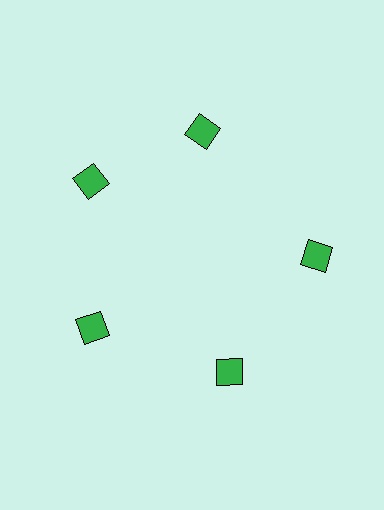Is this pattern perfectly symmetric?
No. The 5 green squares are arranged in a ring, but one element near the 1 o'clock position is rotated out of alignment along the ring, breaking the 5-fold rotational symmetry.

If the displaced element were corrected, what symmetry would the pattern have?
It would have 5-fold rotational symmetry — the pattern would map onto itself every 72 degrees.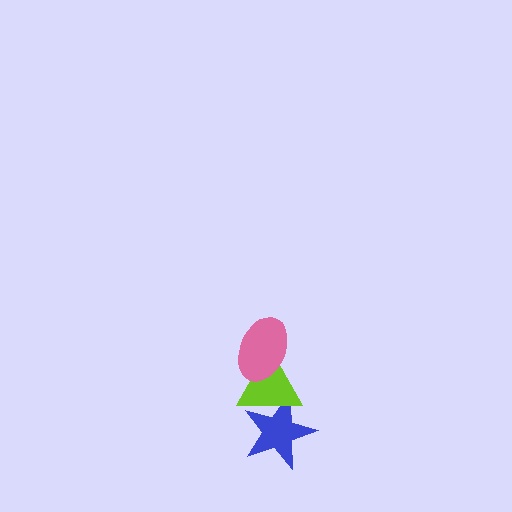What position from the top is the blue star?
The blue star is 3rd from the top.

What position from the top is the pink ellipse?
The pink ellipse is 1st from the top.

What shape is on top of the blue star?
The lime triangle is on top of the blue star.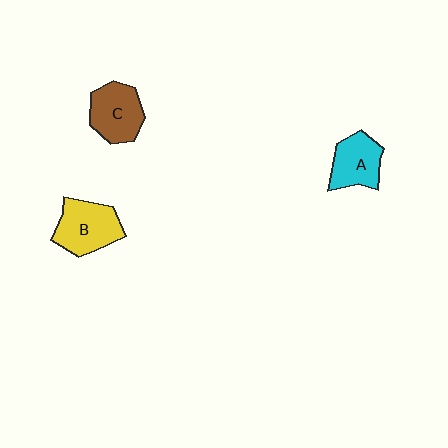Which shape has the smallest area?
Shape A (cyan).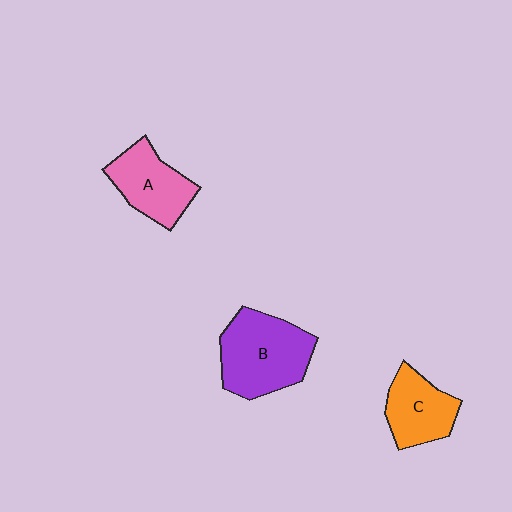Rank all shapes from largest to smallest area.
From largest to smallest: B (purple), A (pink), C (orange).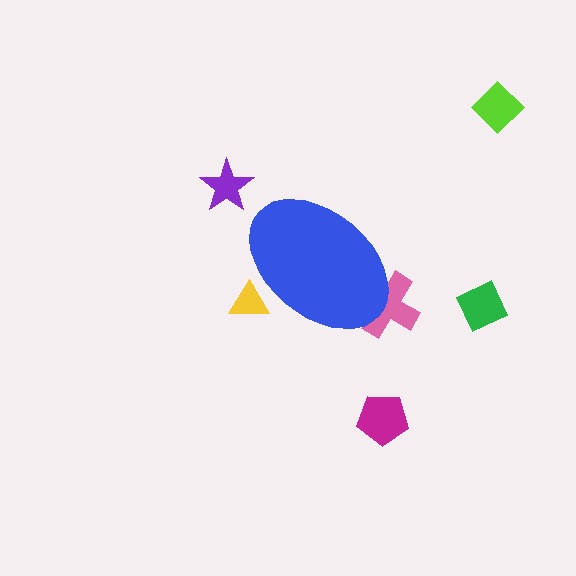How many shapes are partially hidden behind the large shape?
2 shapes are partially hidden.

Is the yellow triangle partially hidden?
Yes, the yellow triangle is partially hidden behind the blue ellipse.